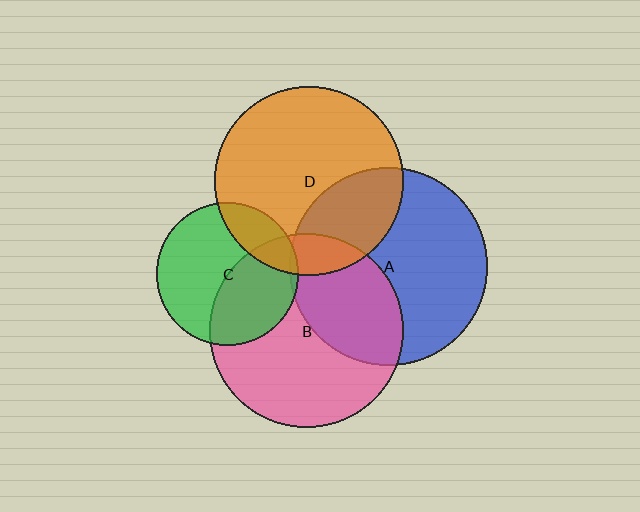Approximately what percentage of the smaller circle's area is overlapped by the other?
Approximately 40%.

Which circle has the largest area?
Circle A (blue).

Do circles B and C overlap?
Yes.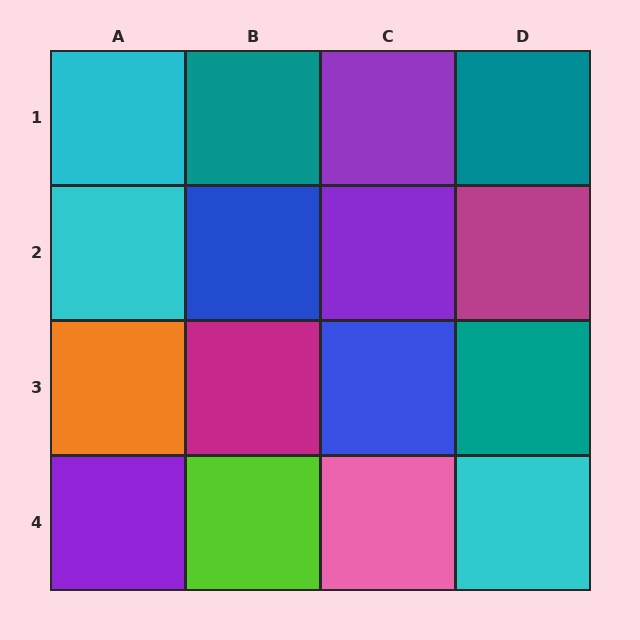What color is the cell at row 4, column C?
Pink.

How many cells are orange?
1 cell is orange.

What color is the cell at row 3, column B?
Magenta.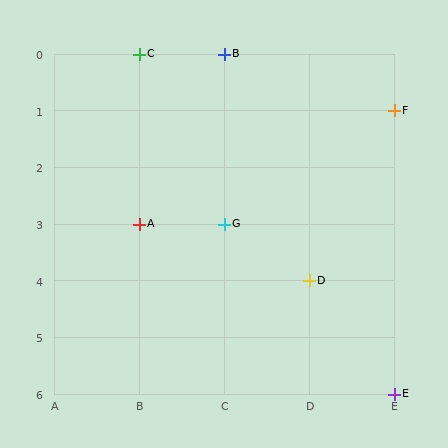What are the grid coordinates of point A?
Point A is at grid coordinates (B, 3).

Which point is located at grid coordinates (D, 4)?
Point D is at (D, 4).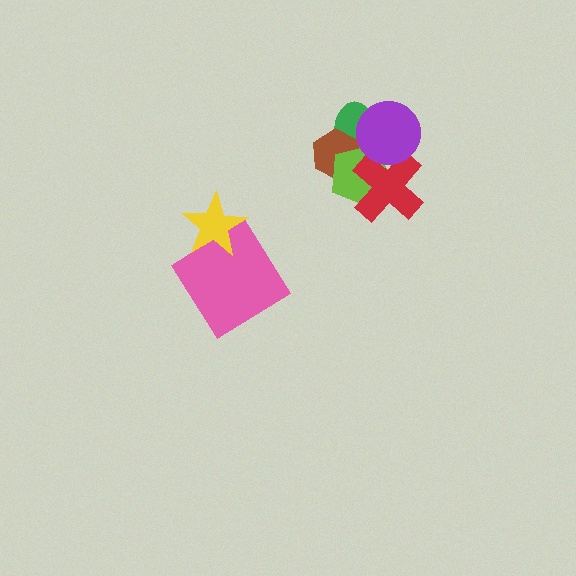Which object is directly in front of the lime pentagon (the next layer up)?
The red cross is directly in front of the lime pentagon.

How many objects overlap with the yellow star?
1 object overlaps with the yellow star.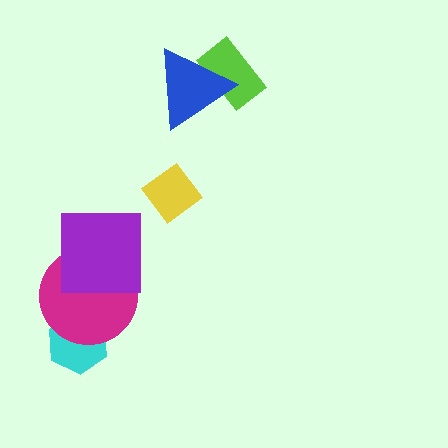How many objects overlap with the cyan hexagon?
1 object overlaps with the cyan hexagon.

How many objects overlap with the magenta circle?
2 objects overlap with the magenta circle.